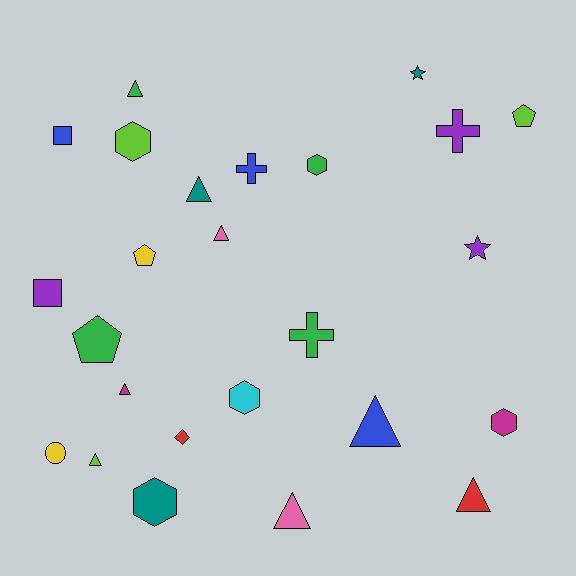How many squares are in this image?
There are 2 squares.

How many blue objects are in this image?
There are 3 blue objects.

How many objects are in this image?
There are 25 objects.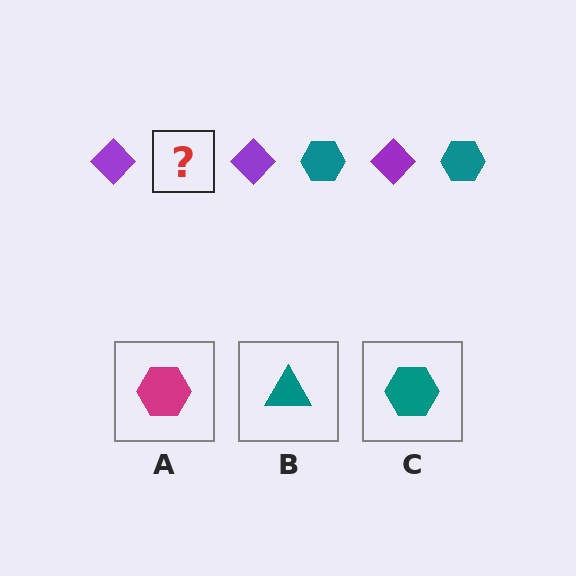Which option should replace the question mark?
Option C.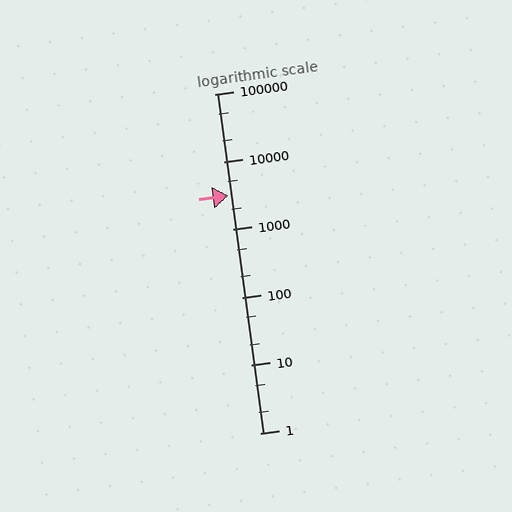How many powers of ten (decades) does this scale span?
The scale spans 5 decades, from 1 to 100000.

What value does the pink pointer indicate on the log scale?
The pointer indicates approximately 3200.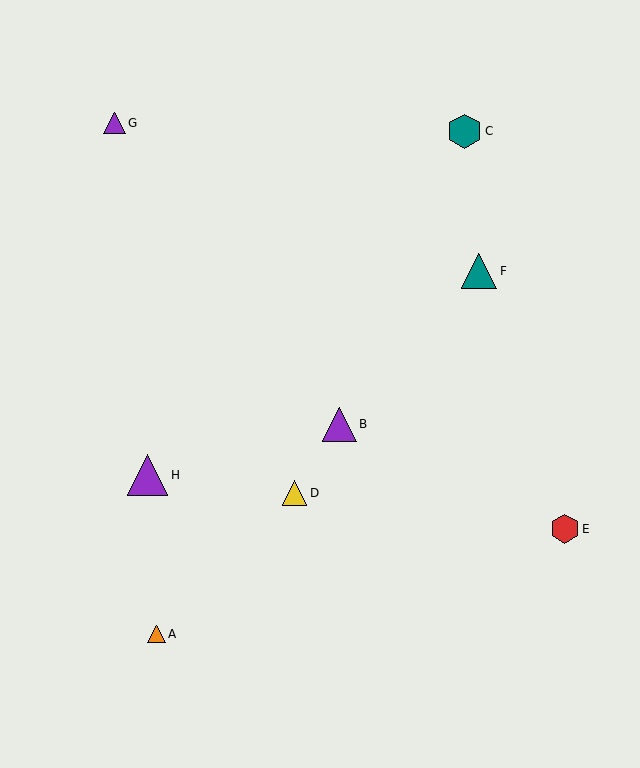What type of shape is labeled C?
Shape C is a teal hexagon.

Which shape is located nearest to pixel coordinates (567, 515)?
The red hexagon (labeled E) at (565, 529) is nearest to that location.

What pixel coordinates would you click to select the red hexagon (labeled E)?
Click at (565, 529) to select the red hexagon E.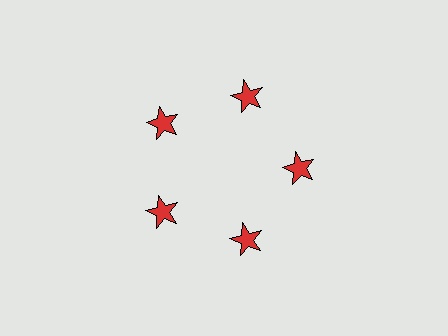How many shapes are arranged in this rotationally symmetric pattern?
There are 5 shapes, arranged in 5 groups of 1.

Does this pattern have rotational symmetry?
Yes, this pattern has 5-fold rotational symmetry. It looks the same after rotating 72 degrees around the center.